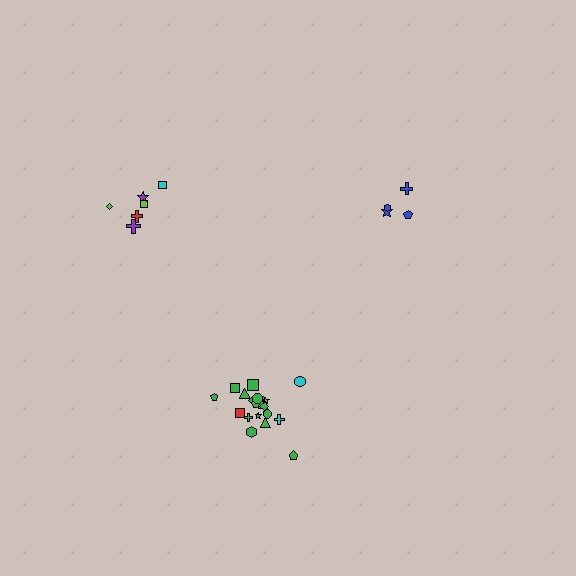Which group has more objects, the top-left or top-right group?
The top-left group.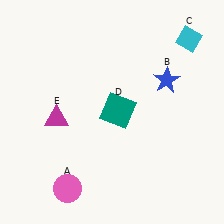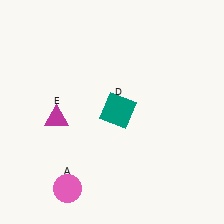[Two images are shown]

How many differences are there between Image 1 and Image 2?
There are 2 differences between the two images.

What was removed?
The blue star (B), the cyan diamond (C) were removed in Image 2.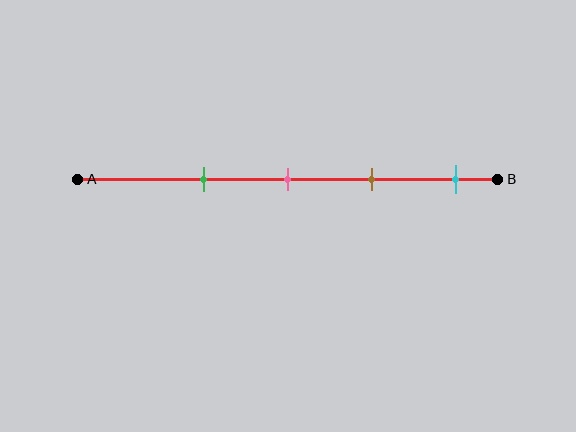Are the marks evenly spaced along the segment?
Yes, the marks are approximately evenly spaced.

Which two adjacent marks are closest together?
The pink and brown marks are the closest adjacent pair.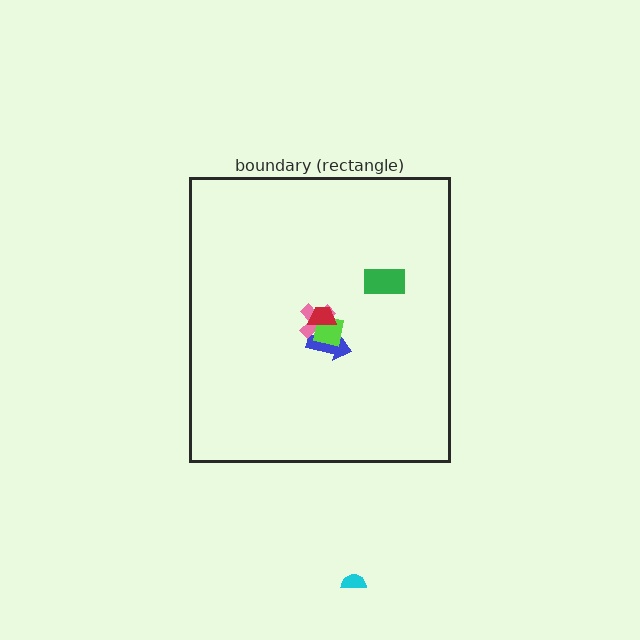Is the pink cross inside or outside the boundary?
Inside.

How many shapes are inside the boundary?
5 inside, 1 outside.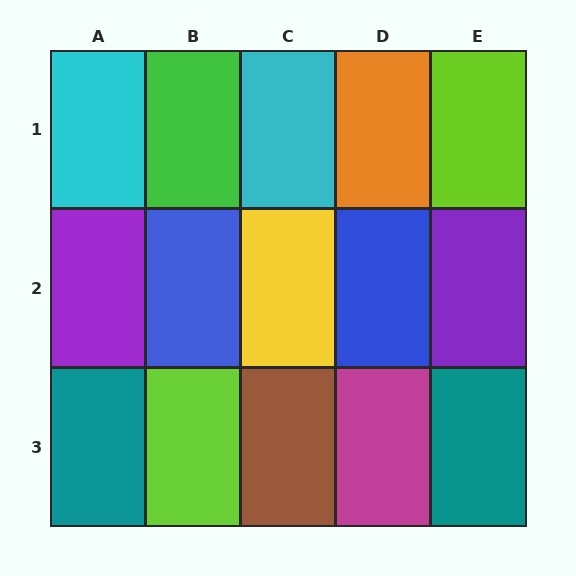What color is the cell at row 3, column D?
Magenta.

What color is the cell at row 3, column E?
Teal.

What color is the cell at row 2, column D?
Blue.